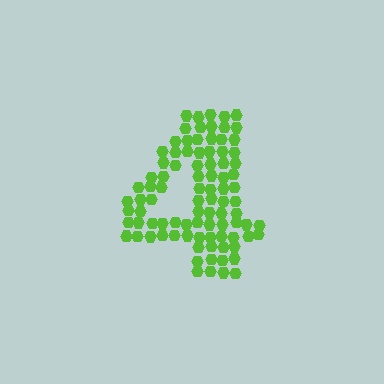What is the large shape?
The large shape is the digit 4.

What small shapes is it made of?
It is made of small hexagons.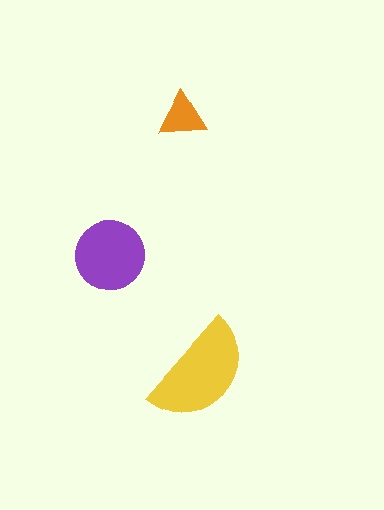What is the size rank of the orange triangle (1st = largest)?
3rd.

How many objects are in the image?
There are 3 objects in the image.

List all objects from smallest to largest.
The orange triangle, the purple circle, the yellow semicircle.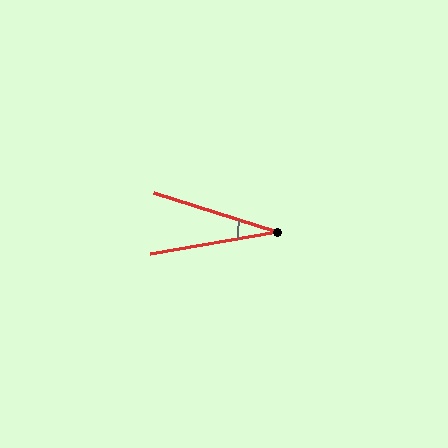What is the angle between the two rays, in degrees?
Approximately 28 degrees.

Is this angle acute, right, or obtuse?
It is acute.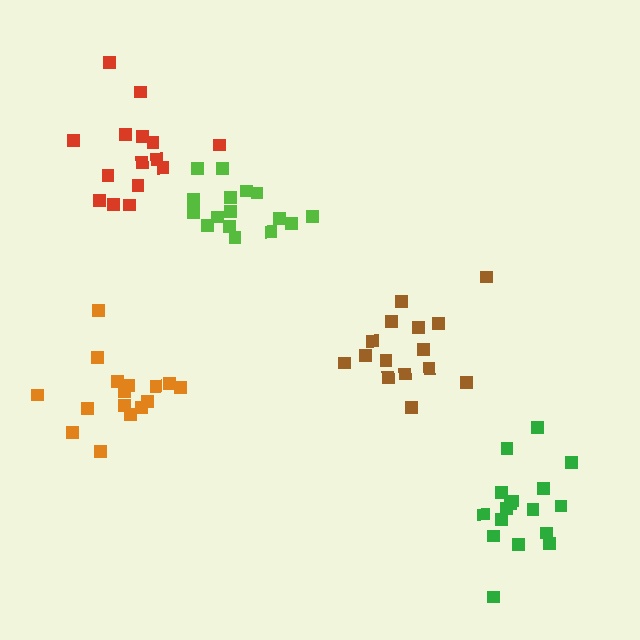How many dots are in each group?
Group 1: 15 dots, Group 2: 17 dots, Group 3: 15 dots, Group 4: 16 dots, Group 5: 16 dots (79 total).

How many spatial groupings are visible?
There are 5 spatial groupings.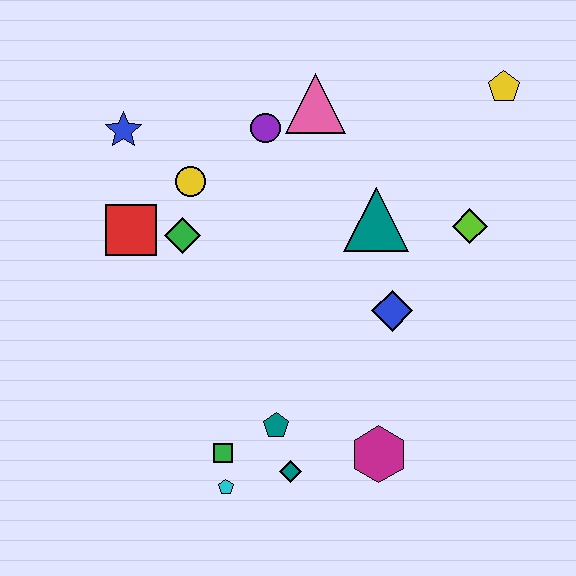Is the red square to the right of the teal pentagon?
No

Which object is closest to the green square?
The cyan pentagon is closest to the green square.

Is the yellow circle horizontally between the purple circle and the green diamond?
Yes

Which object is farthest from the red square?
The yellow pentagon is farthest from the red square.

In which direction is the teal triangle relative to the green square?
The teal triangle is above the green square.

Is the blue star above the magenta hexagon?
Yes